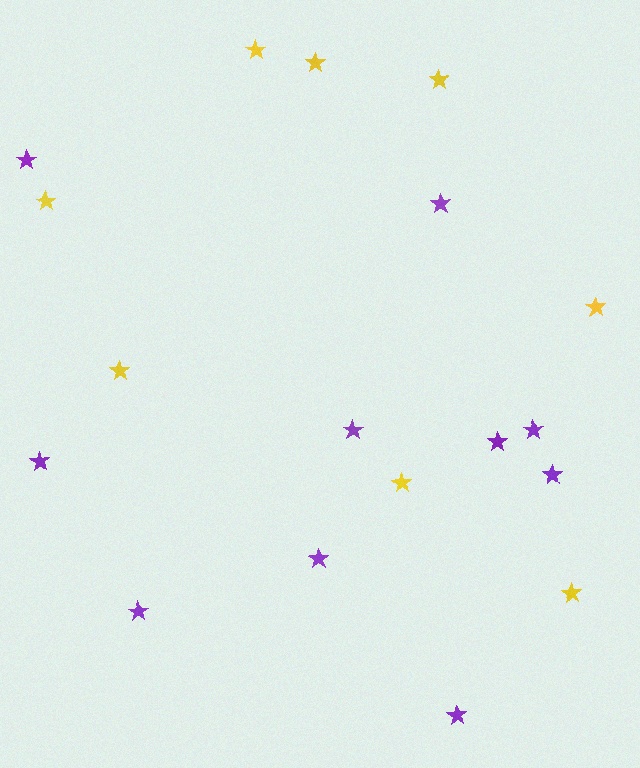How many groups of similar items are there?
There are 2 groups: one group of yellow stars (8) and one group of purple stars (10).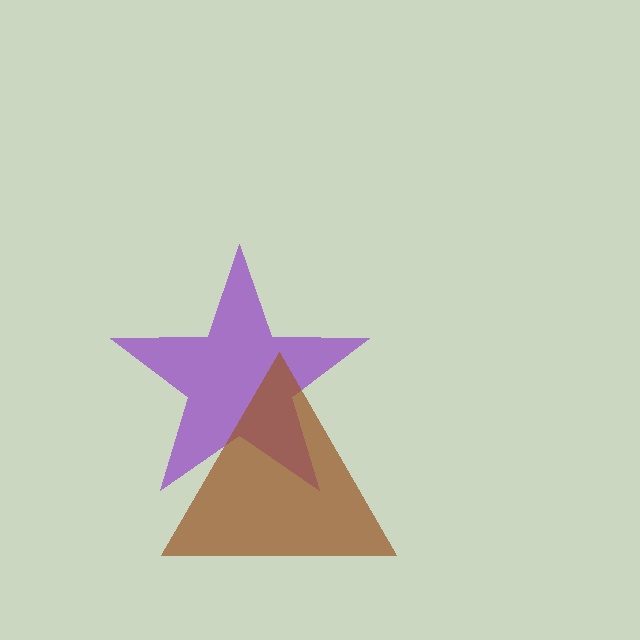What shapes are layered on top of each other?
The layered shapes are: a purple star, a brown triangle.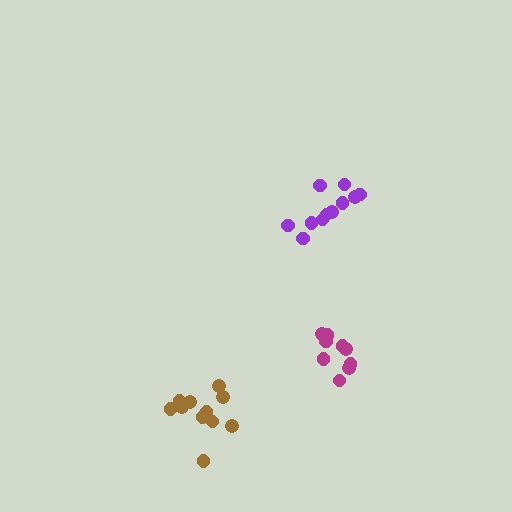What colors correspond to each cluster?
The clusters are colored: purple, brown, magenta.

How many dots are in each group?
Group 1: 11 dots, Group 2: 11 dots, Group 3: 9 dots (31 total).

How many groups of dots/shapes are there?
There are 3 groups.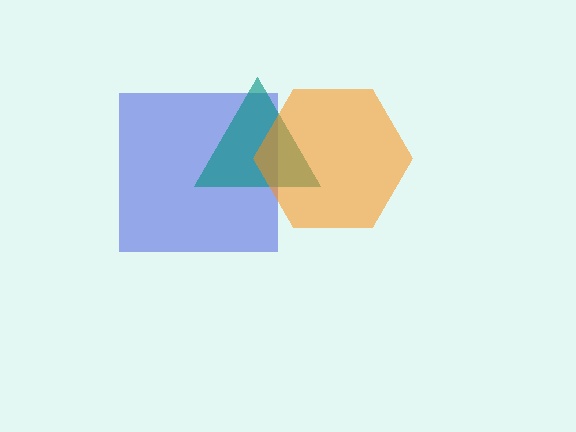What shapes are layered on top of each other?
The layered shapes are: a blue square, a teal triangle, an orange hexagon.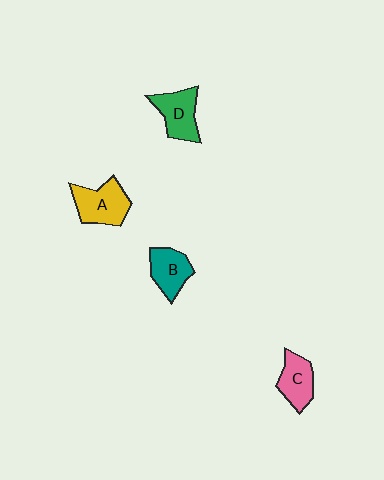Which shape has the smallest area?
Shape C (pink).